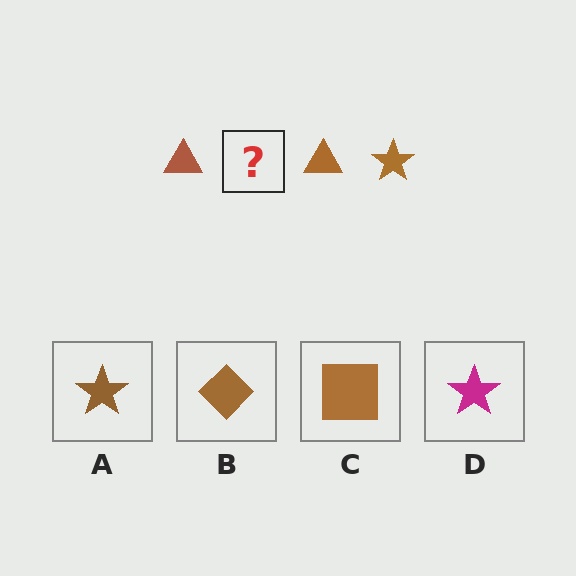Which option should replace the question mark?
Option A.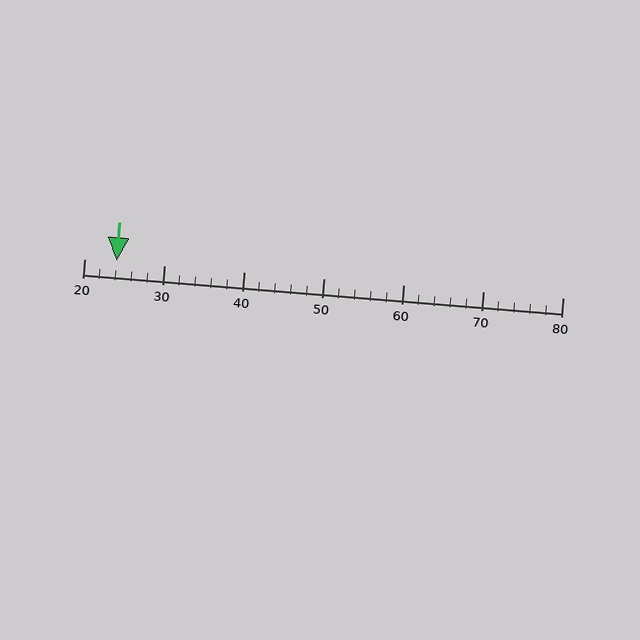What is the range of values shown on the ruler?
The ruler shows values from 20 to 80.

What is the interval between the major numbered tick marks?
The major tick marks are spaced 10 units apart.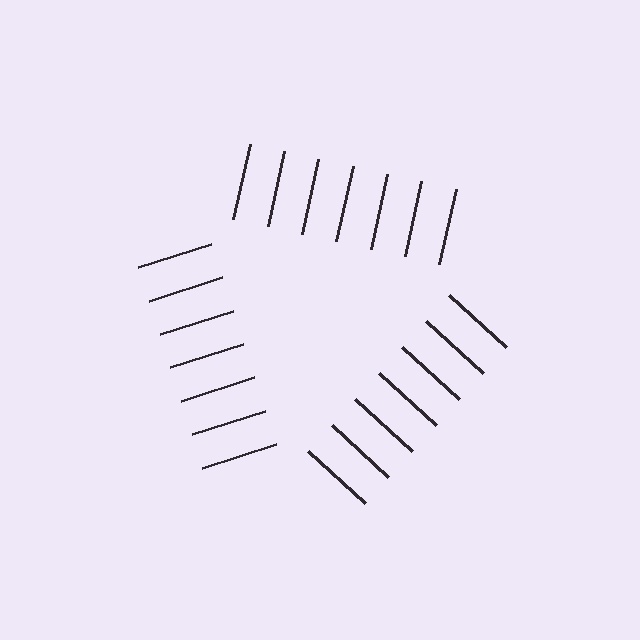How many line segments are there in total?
21 — 7 along each of the 3 edges.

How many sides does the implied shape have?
3 sides — the line-ends trace a triangle.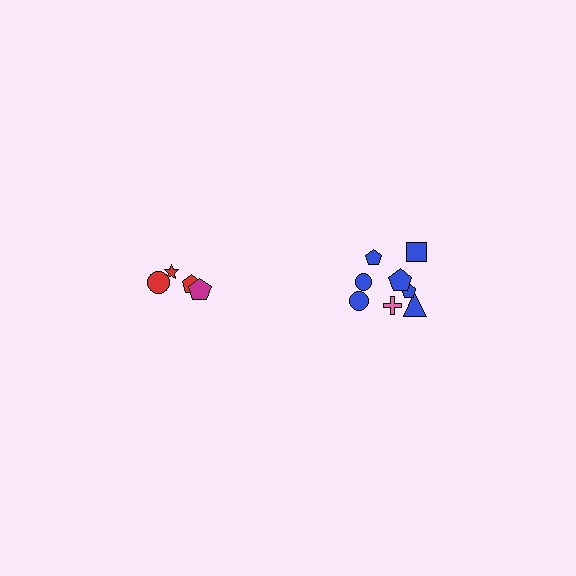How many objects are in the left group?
There are 4 objects.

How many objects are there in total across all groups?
There are 12 objects.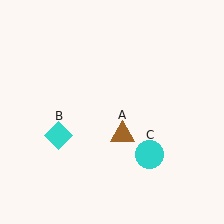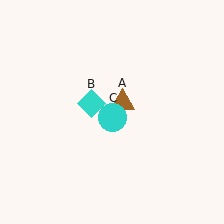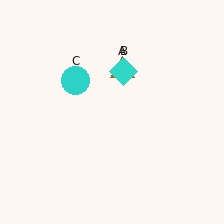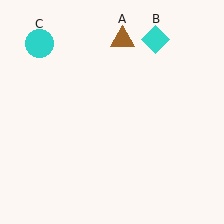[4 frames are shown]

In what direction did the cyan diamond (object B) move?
The cyan diamond (object B) moved up and to the right.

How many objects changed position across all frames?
3 objects changed position: brown triangle (object A), cyan diamond (object B), cyan circle (object C).